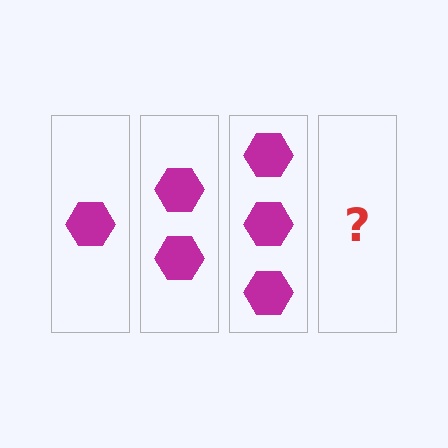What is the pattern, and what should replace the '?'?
The pattern is that each step adds one more hexagon. The '?' should be 4 hexagons.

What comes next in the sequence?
The next element should be 4 hexagons.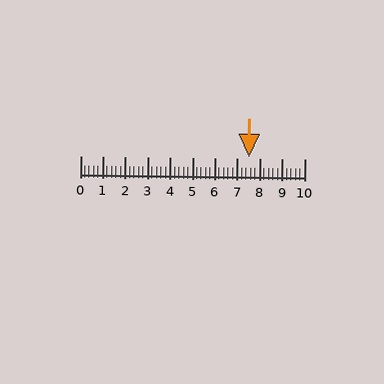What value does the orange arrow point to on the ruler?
The orange arrow points to approximately 7.5.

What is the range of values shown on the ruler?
The ruler shows values from 0 to 10.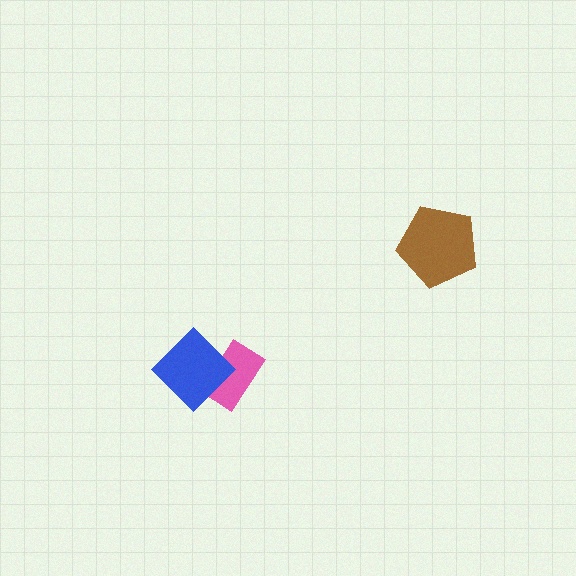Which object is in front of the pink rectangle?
The blue diamond is in front of the pink rectangle.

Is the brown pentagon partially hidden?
No, no other shape covers it.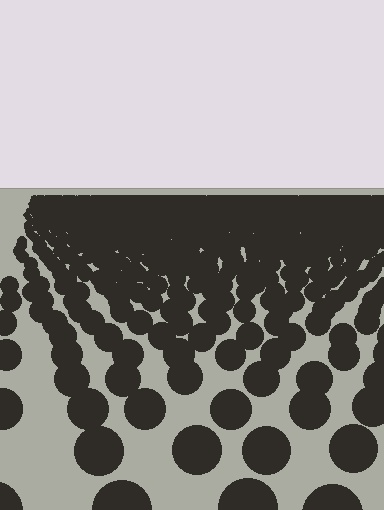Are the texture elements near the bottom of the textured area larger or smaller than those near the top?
Larger. Near the bottom, elements are closer to the viewer and appear at a bigger on-screen size.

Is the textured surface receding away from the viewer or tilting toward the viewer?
The surface is receding away from the viewer. Texture elements get smaller and denser toward the top.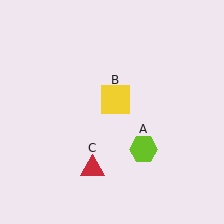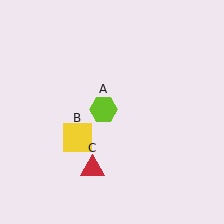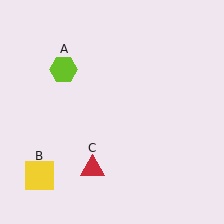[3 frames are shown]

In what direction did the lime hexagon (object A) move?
The lime hexagon (object A) moved up and to the left.